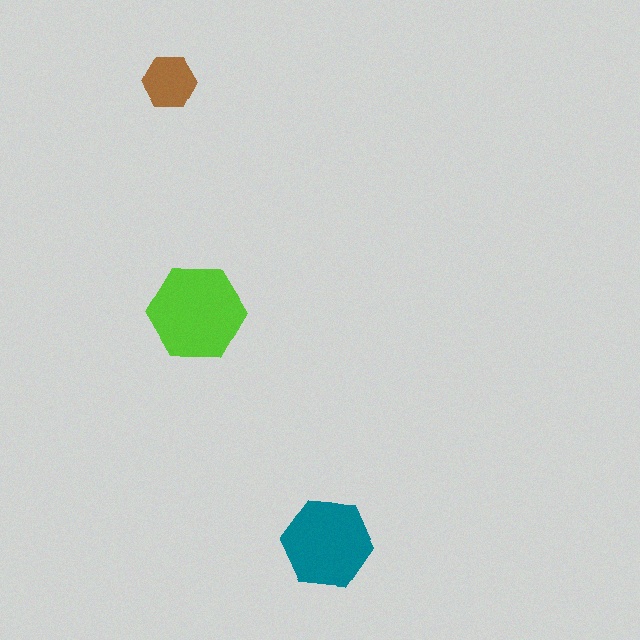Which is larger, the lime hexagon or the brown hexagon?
The lime one.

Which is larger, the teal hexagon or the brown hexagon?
The teal one.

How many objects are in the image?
There are 3 objects in the image.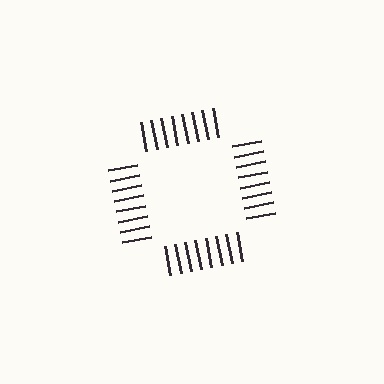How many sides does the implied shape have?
4 sides — the line-ends trace a square.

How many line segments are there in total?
32 — 8 along each of the 4 edges.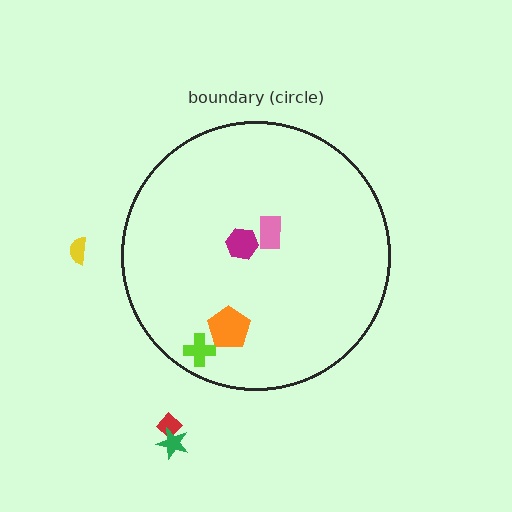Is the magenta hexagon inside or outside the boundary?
Inside.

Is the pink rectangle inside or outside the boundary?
Inside.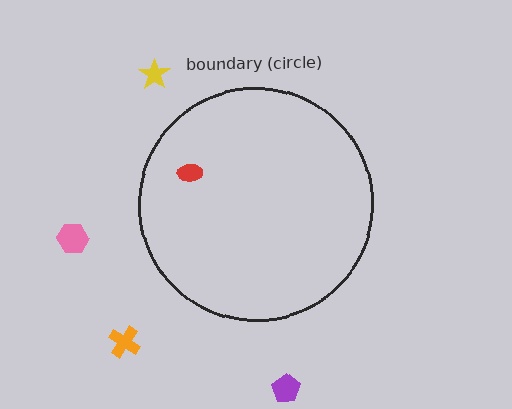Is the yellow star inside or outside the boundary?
Outside.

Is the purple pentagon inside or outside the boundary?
Outside.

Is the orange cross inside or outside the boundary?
Outside.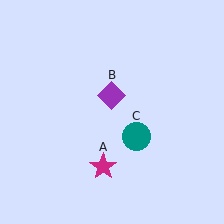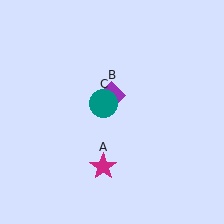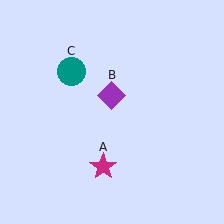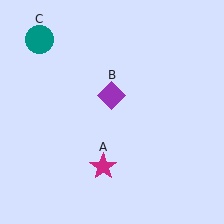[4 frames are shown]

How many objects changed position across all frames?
1 object changed position: teal circle (object C).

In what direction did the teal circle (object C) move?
The teal circle (object C) moved up and to the left.